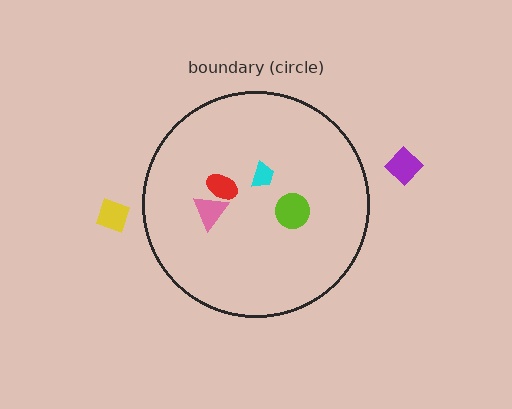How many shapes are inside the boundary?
4 inside, 2 outside.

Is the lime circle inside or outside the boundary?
Inside.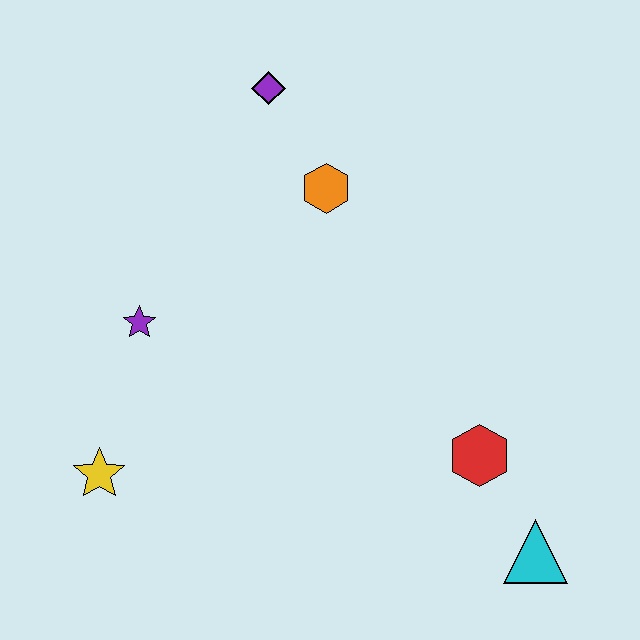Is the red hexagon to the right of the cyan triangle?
No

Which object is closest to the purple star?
The yellow star is closest to the purple star.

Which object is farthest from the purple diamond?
The cyan triangle is farthest from the purple diamond.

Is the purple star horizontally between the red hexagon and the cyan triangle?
No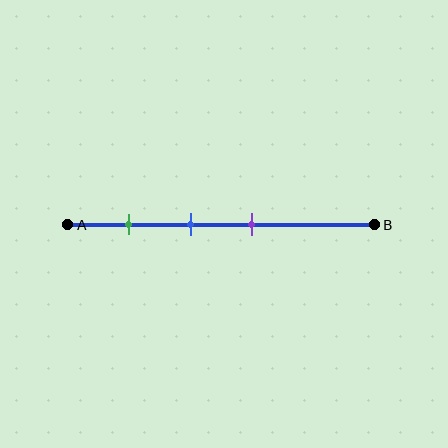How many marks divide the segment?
There are 3 marks dividing the segment.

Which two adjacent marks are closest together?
The blue and purple marks are the closest adjacent pair.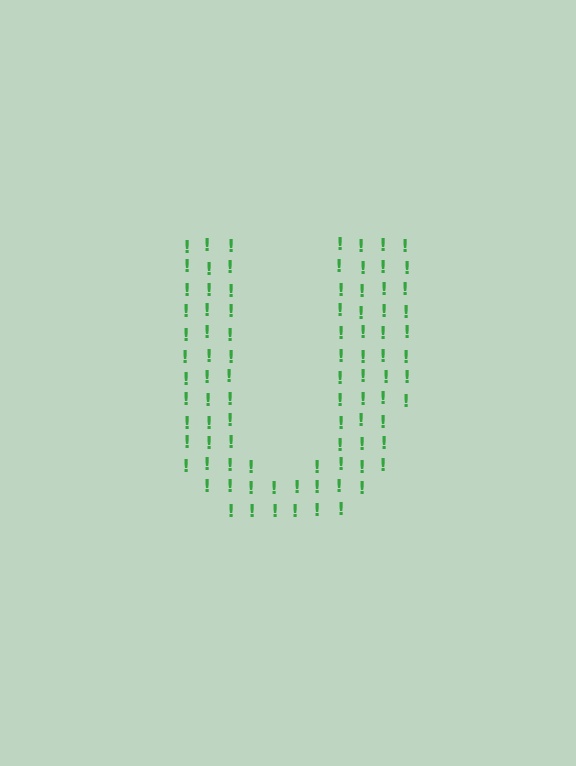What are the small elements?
The small elements are exclamation marks.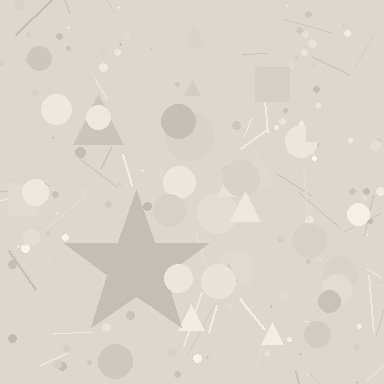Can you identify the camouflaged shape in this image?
The camouflaged shape is a star.